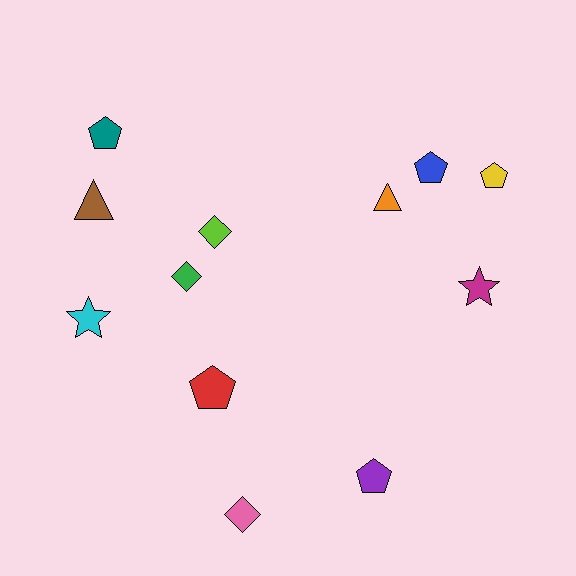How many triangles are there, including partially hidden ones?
There are 2 triangles.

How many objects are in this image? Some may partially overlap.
There are 12 objects.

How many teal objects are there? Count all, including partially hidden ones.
There is 1 teal object.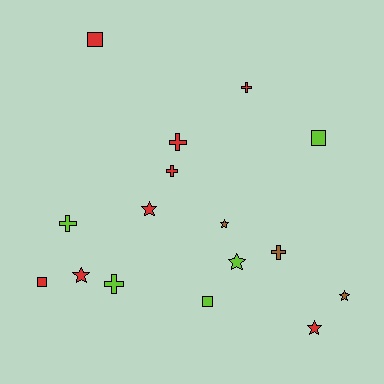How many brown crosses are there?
There is 1 brown cross.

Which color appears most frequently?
Red, with 8 objects.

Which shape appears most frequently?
Cross, with 6 objects.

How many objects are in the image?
There are 16 objects.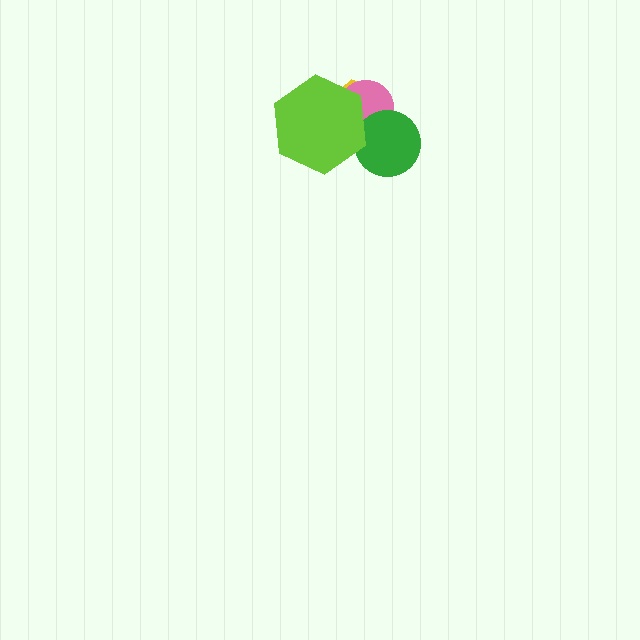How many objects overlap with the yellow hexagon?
4 objects overlap with the yellow hexagon.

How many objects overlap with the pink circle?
4 objects overlap with the pink circle.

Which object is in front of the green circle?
The lime hexagon is in front of the green circle.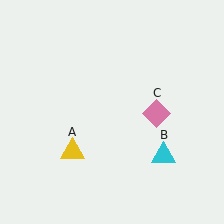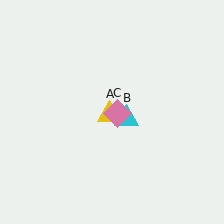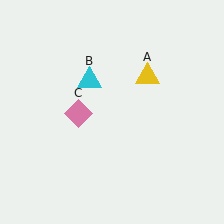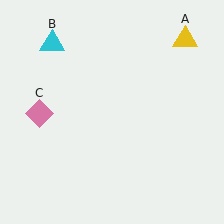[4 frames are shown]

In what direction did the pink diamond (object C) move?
The pink diamond (object C) moved left.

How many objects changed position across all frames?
3 objects changed position: yellow triangle (object A), cyan triangle (object B), pink diamond (object C).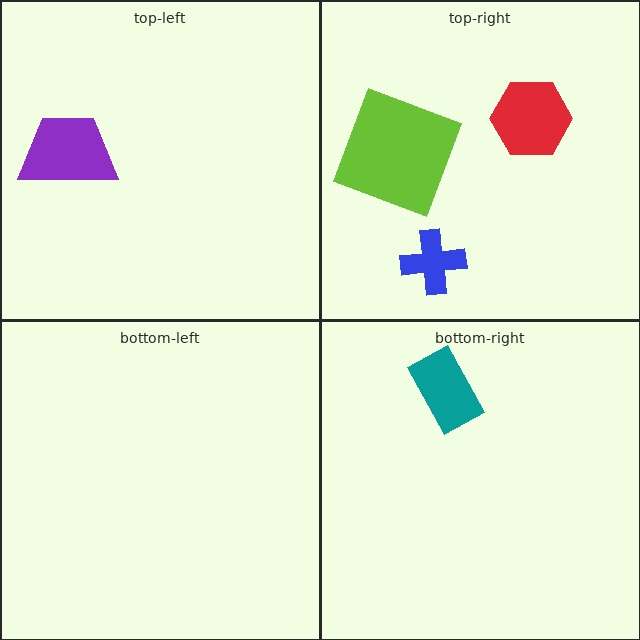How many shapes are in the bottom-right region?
1.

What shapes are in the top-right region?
The red hexagon, the blue cross, the lime square.